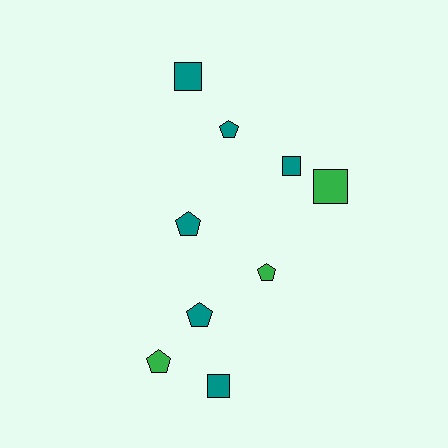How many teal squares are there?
There are 3 teal squares.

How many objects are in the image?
There are 9 objects.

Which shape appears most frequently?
Pentagon, with 5 objects.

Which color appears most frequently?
Teal, with 6 objects.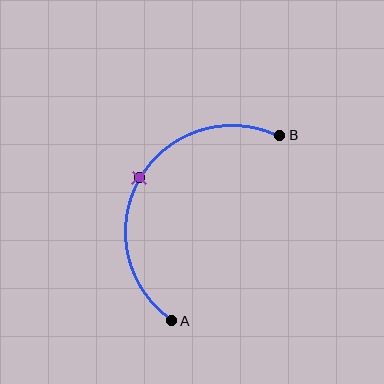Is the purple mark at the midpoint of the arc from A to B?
Yes. The purple mark lies on the arc at equal arc-length from both A and B — it is the arc midpoint.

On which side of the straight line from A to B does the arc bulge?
The arc bulges to the left of the straight line connecting A and B.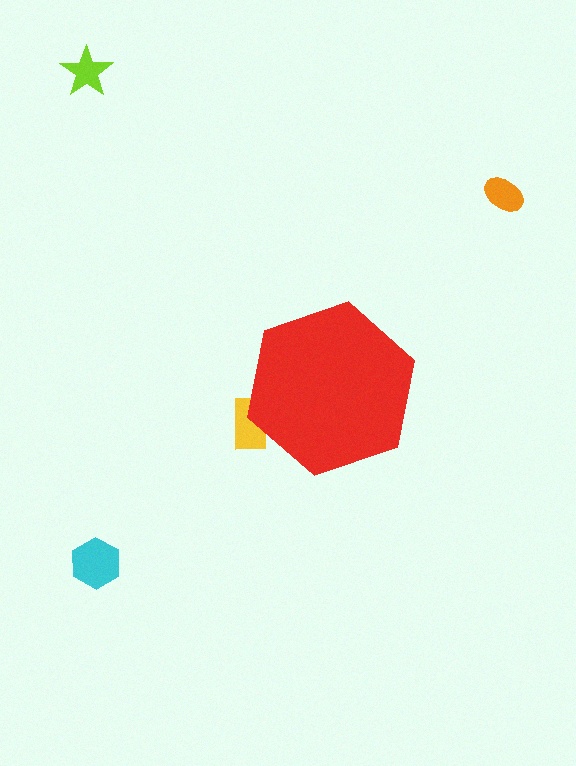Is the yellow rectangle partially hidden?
Yes, the yellow rectangle is partially hidden behind the red hexagon.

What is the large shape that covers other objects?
A red hexagon.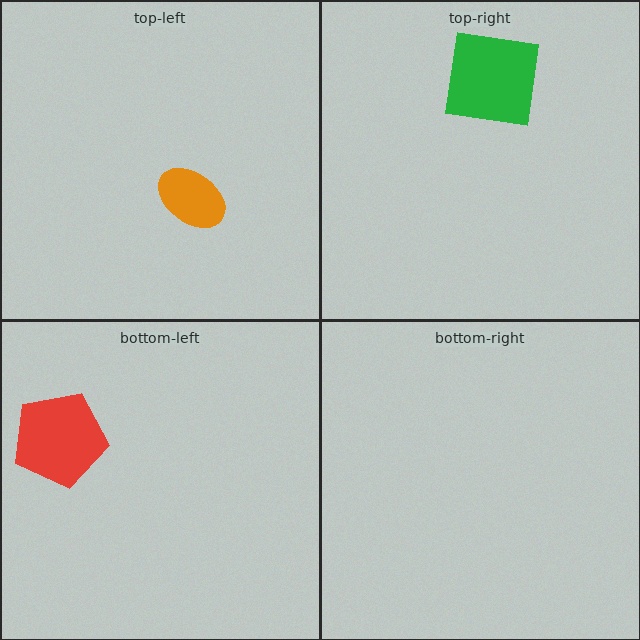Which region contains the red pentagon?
The bottom-left region.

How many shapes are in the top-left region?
1.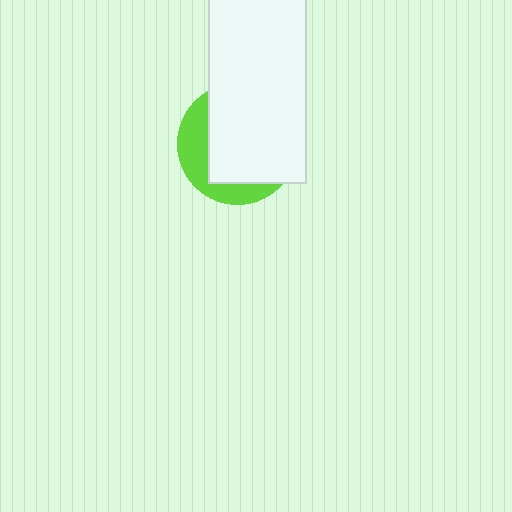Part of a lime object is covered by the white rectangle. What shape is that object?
It is a circle.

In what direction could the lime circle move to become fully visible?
The lime circle could move toward the lower-left. That would shift it out from behind the white rectangle entirely.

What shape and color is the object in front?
The object in front is a white rectangle.